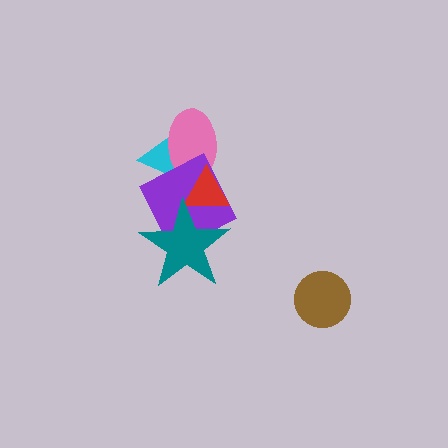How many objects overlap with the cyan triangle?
3 objects overlap with the cyan triangle.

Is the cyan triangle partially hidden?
Yes, it is partially covered by another shape.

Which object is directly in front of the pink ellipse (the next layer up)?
The purple square is directly in front of the pink ellipse.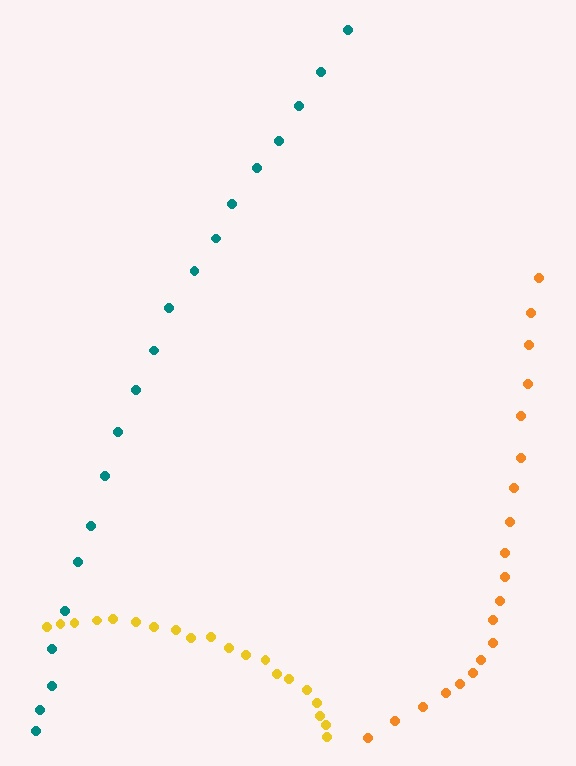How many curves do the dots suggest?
There are 3 distinct paths.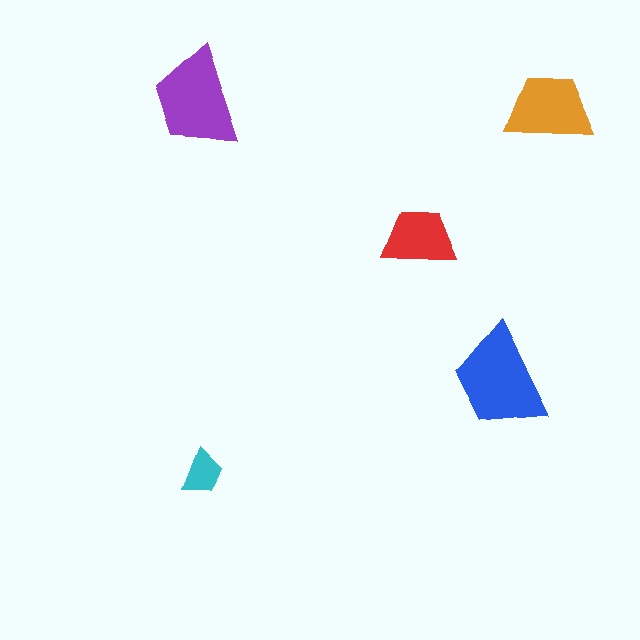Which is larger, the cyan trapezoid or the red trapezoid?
The red one.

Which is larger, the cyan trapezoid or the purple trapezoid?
The purple one.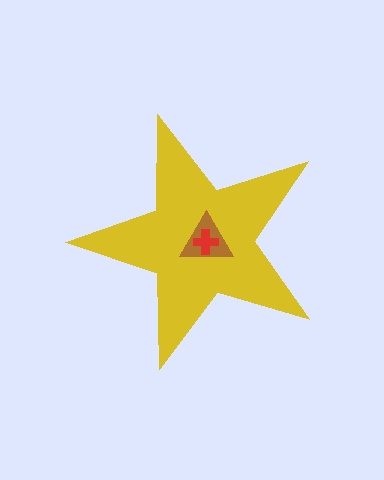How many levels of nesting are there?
3.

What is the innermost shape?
The red cross.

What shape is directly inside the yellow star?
The brown triangle.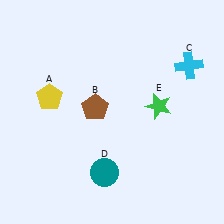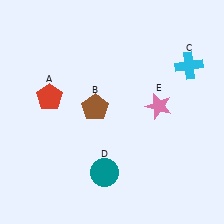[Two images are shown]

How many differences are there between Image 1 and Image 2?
There are 2 differences between the two images.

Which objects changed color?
A changed from yellow to red. E changed from green to pink.